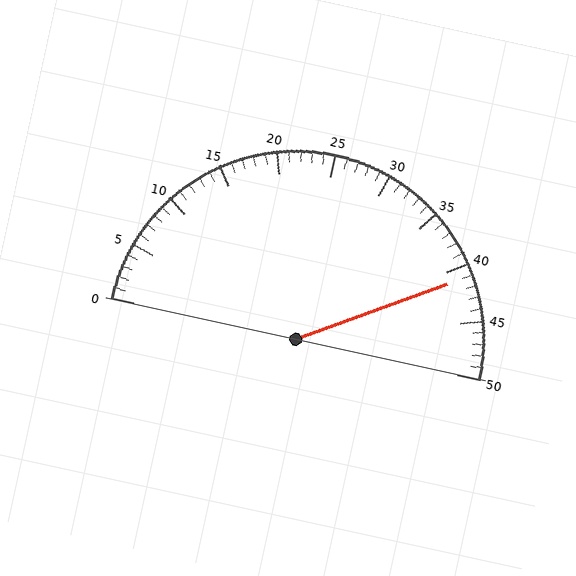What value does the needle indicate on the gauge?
The needle indicates approximately 41.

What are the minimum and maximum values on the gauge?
The gauge ranges from 0 to 50.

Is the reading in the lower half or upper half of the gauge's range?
The reading is in the upper half of the range (0 to 50).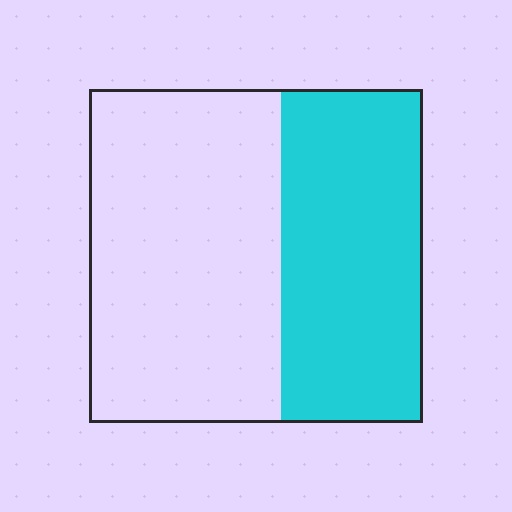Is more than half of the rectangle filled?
No.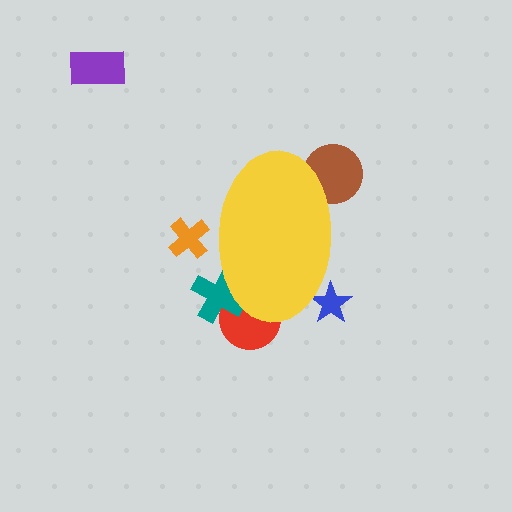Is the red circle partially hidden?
Yes, the red circle is partially hidden behind the yellow ellipse.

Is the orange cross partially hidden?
Yes, the orange cross is partially hidden behind the yellow ellipse.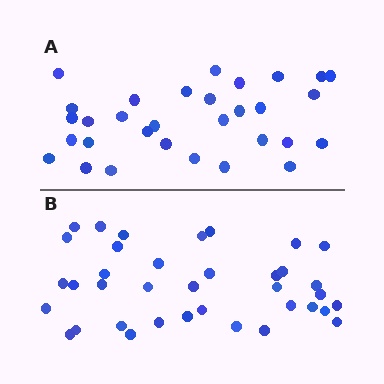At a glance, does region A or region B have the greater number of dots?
Region B (the bottom region) has more dots.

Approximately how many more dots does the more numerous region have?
Region B has about 6 more dots than region A.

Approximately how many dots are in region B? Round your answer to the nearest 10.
About 40 dots. (The exact count is 37, which rounds to 40.)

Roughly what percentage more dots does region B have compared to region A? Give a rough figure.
About 20% more.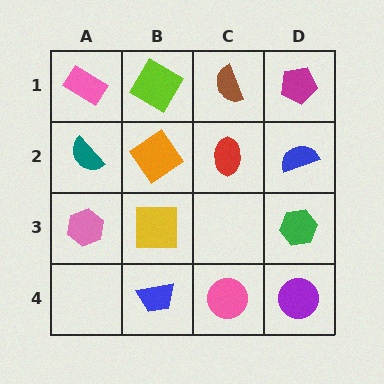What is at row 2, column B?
An orange diamond.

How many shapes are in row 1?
4 shapes.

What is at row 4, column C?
A pink circle.